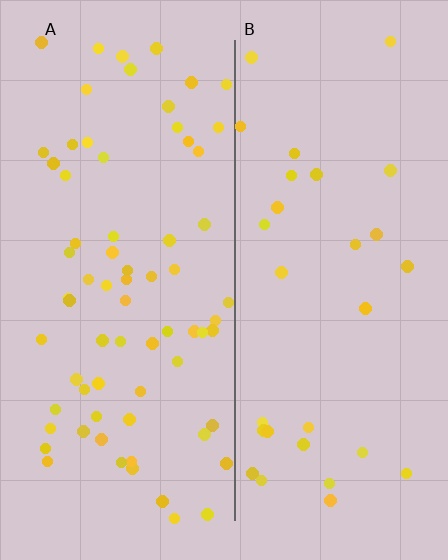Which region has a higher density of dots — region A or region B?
A (the left).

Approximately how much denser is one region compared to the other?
Approximately 2.3× — region A over region B.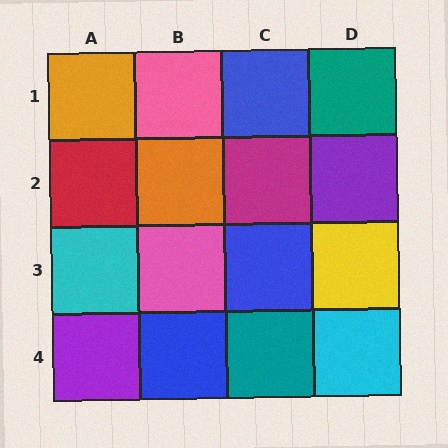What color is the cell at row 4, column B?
Blue.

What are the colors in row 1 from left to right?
Orange, pink, blue, teal.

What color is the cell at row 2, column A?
Red.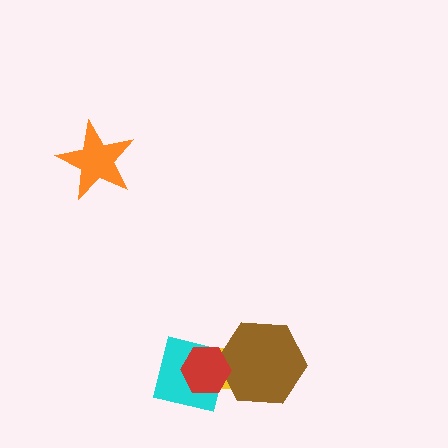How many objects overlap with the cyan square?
2 objects overlap with the cyan square.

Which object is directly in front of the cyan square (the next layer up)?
The yellow rectangle is directly in front of the cyan square.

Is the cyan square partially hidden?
Yes, it is partially covered by another shape.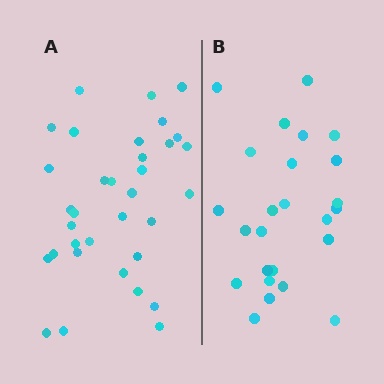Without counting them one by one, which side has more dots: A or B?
Region A (the left region) has more dots.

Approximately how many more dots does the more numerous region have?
Region A has roughly 8 or so more dots than region B.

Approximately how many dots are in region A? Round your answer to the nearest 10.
About 30 dots. (The exact count is 34, which rounds to 30.)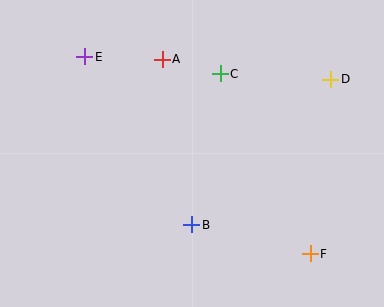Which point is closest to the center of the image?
Point B at (192, 225) is closest to the center.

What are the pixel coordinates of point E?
Point E is at (85, 57).